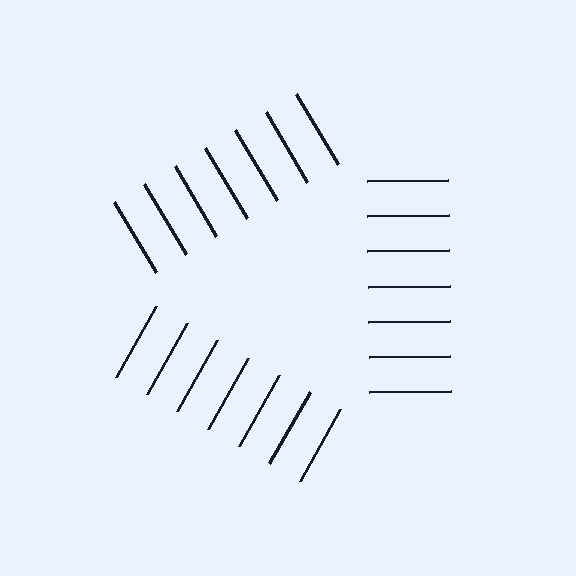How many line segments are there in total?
21 — 7 along each of the 3 edges.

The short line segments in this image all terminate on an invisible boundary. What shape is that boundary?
An illusory triangle — the line segments terminate on its edges but no continuous stroke is drawn.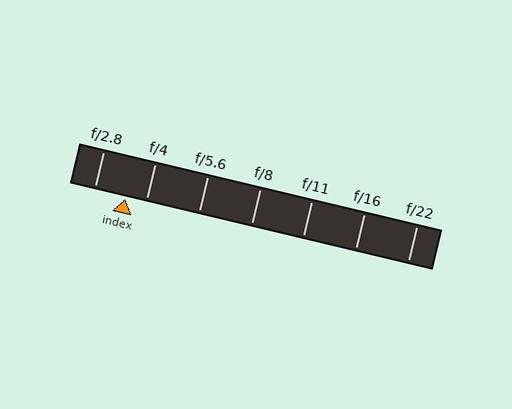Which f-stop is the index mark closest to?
The index mark is closest to f/4.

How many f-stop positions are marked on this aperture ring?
There are 7 f-stop positions marked.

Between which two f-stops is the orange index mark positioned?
The index mark is between f/2.8 and f/4.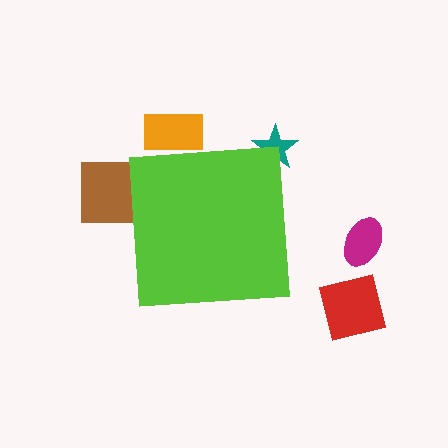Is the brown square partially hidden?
Yes, the brown square is partially hidden behind the lime square.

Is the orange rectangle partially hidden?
Yes, the orange rectangle is partially hidden behind the lime square.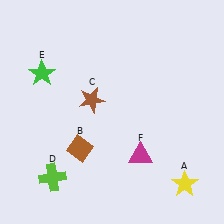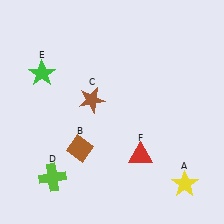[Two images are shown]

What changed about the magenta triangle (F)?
In Image 1, F is magenta. In Image 2, it changed to red.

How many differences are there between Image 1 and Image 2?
There is 1 difference between the two images.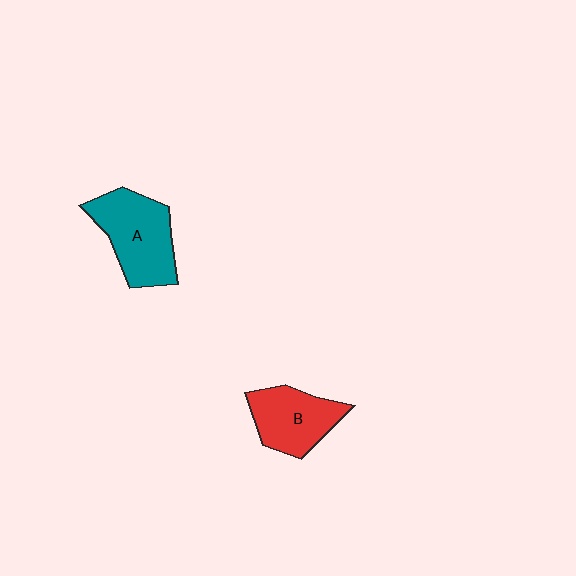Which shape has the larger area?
Shape A (teal).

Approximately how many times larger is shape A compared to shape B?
Approximately 1.3 times.